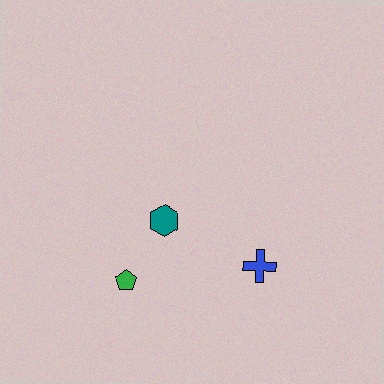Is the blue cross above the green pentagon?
Yes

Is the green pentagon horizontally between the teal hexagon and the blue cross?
No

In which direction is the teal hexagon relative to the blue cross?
The teal hexagon is to the left of the blue cross.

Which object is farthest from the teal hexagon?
The blue cross is farthest from the teal hexagon.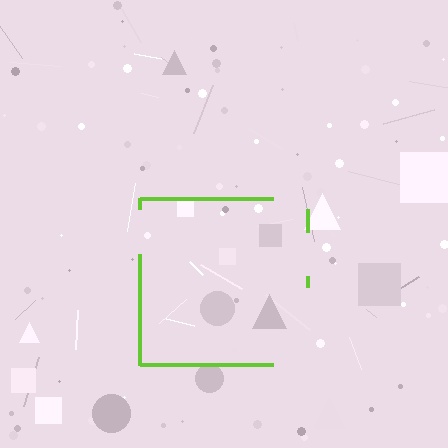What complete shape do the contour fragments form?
The contour fragments form a square.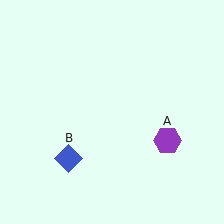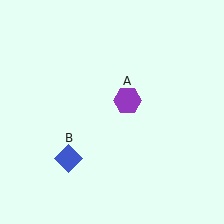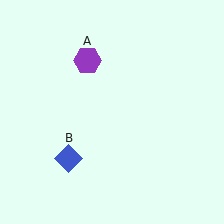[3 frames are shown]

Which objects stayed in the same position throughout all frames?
Blue diamond (object B) remained stationary.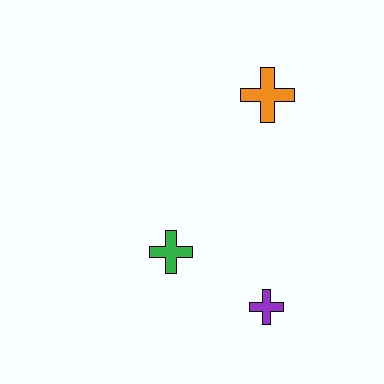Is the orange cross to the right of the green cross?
Yes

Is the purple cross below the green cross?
Yes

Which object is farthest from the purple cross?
The orange cross is farthest from the purple cross.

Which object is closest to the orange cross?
The green cross is closest to the orange cross.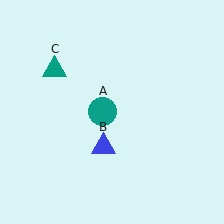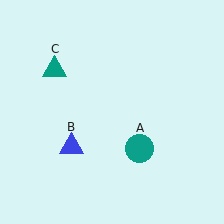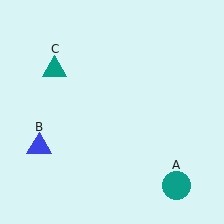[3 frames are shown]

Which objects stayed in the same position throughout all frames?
Teal triangle (object C) remained stationary.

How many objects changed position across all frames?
2 objects changed position: teal circle (object A), blue triangle (object B).